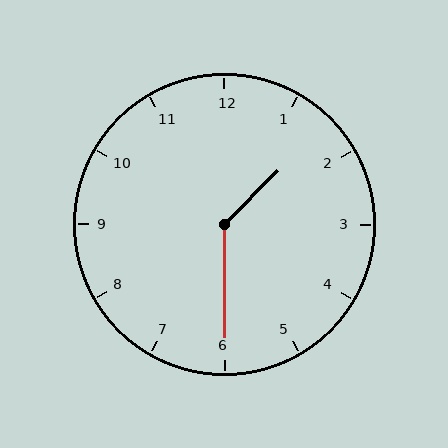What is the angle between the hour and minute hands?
Approximately 135 degrees.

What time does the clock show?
1:30.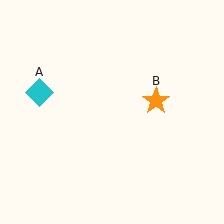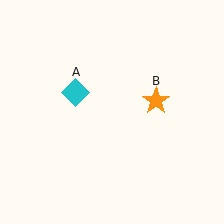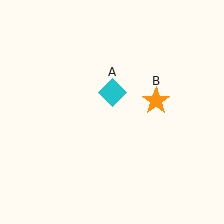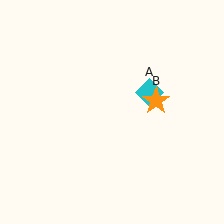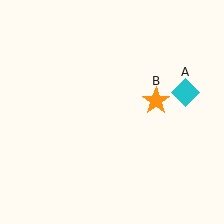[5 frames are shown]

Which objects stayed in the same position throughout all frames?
Orange star (object B) remained stationary.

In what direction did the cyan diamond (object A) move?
The cyan diamond (object A) moved right.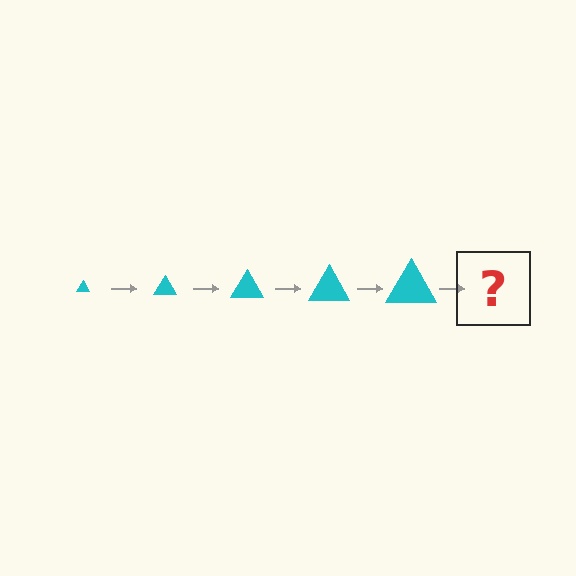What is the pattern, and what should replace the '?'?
The pattern is that the triangle gets progressively larger each step. The '?' should be a cyan triangle, larger than the previous one.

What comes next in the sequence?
The next element should be a cyan triangle, larger than the previous one.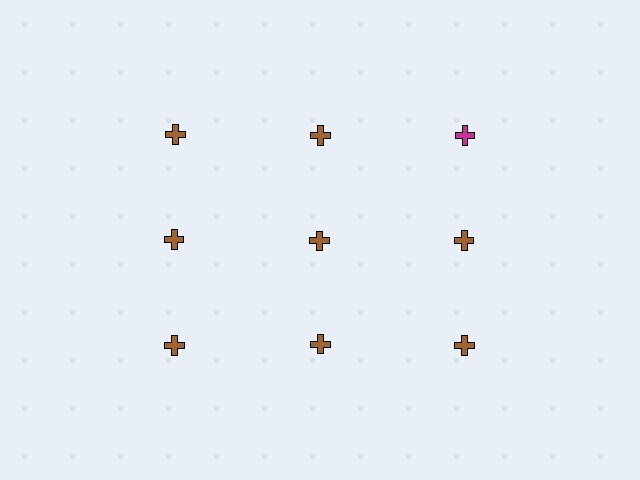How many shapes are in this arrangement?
There are 9 shapes arranged in a grid pattern.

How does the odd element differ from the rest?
It has a different color: magenta instead of brown.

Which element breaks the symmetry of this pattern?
The magenta cross in the top row, center column breaks the symmetry. All other shapes are brown crosses.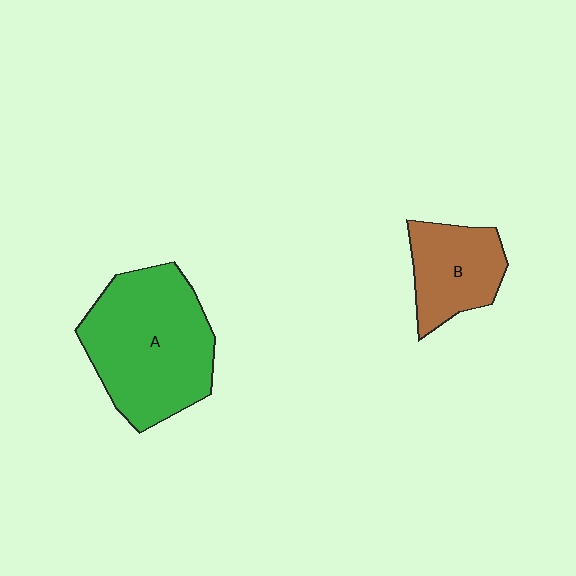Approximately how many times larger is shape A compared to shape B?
Approximately 2.0 times.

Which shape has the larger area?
Shape A (green).